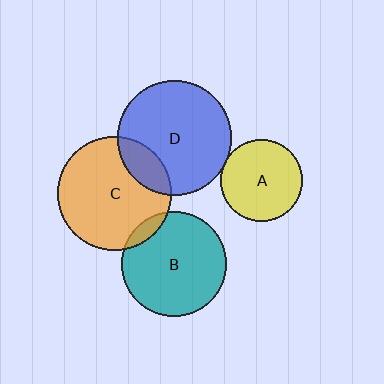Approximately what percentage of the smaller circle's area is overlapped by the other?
Approximately 20%.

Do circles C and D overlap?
Yes.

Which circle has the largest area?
Circle C (orange).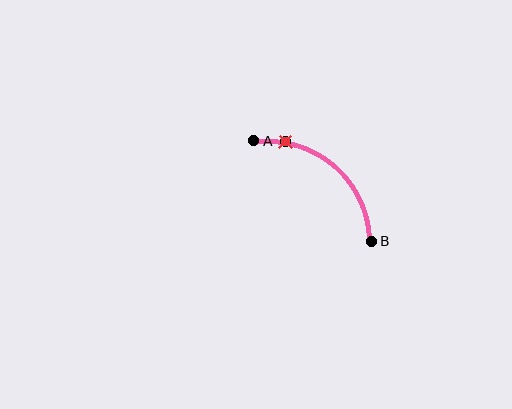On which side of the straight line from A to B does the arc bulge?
The arc bulges above and to the right of the straight line connecting A and B.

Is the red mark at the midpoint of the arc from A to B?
No. The red mark lies on the arc but is closer to endpoint A. The arc midpoint would be at the point on the curve equidistant along the arc from both A and B.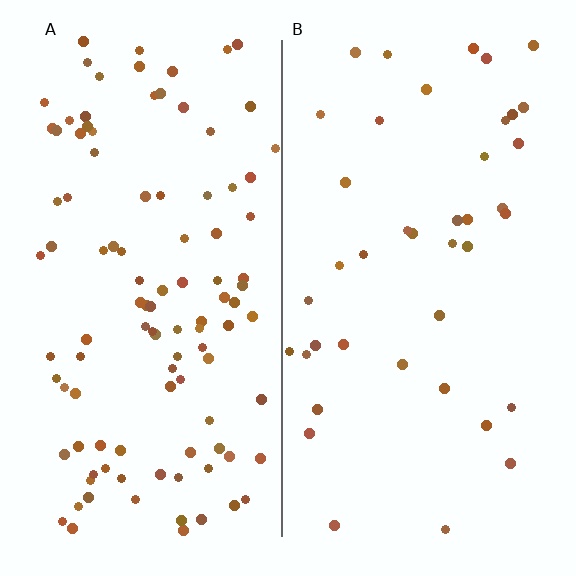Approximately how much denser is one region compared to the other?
Approximately 2.6× — region A over region B.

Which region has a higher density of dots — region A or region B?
A (the left).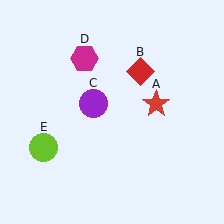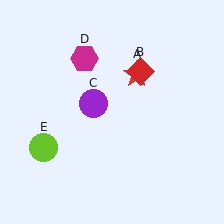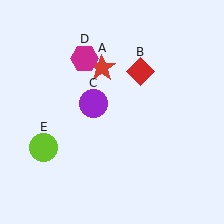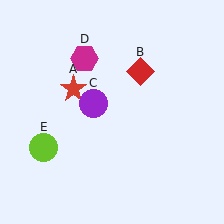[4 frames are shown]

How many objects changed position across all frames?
1 object changed position: red star (object A).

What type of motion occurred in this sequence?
The red star (object A) rotated counterclockwise around the center of the scene.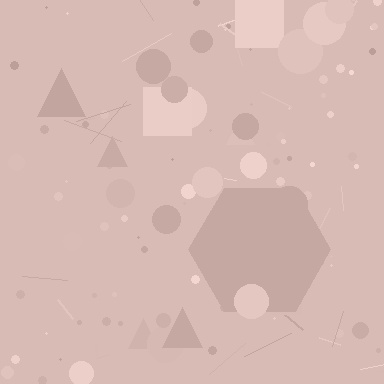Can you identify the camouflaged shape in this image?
The camouflaged shape is a hexagon.